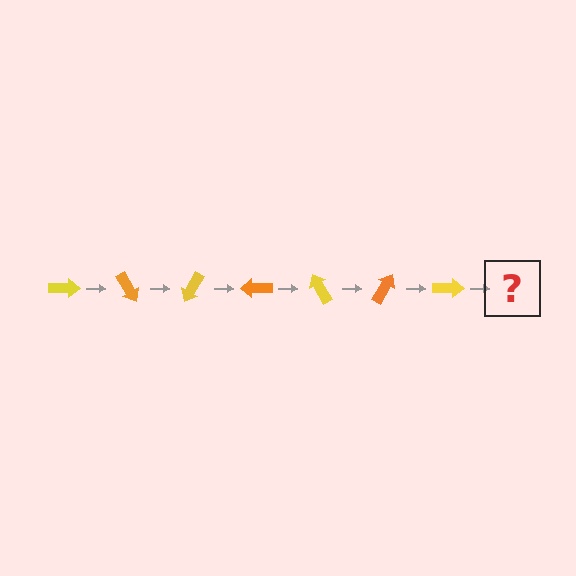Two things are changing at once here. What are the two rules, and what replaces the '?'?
The two rules are that it rotates 60 degrees each step and the color cycles through yellow and orange. The '?' should be an orange arrow, rotated 420 degrees from the start.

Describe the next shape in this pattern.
It should be an orange arrow, rotated 420 degrees from the start.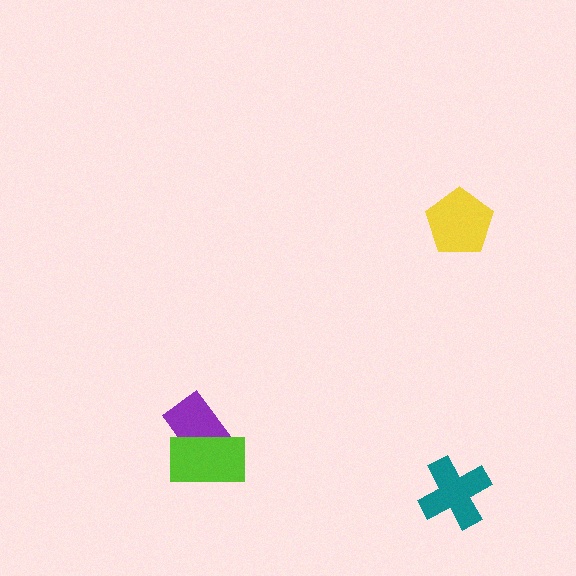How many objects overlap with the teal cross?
0 objects overlap with the teal cross.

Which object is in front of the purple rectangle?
The lime rectangle is in front of the purple rectangle.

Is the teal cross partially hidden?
No, no other shape covers it.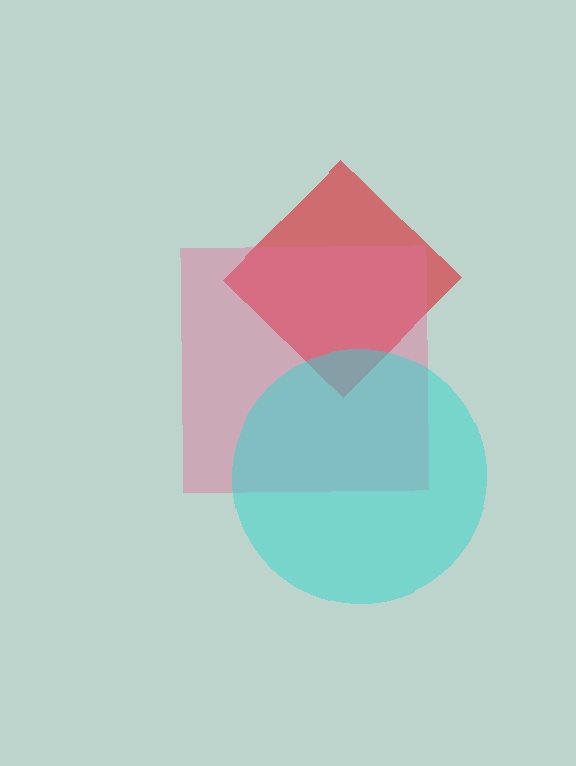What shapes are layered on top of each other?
The layered shapes are: a red diamond, a pink square, a cyan circle.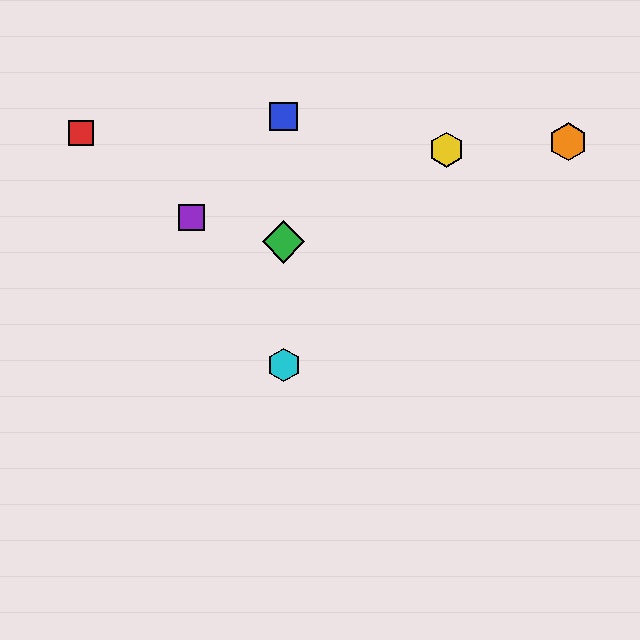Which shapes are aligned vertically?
The blue square, the green diamond, the cyan hexagon are aligned vertically.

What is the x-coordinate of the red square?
The red square is at x≈81.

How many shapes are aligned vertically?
3 shapes (the blue square, the green diamond, the cyan hexagon) are aligned vertically.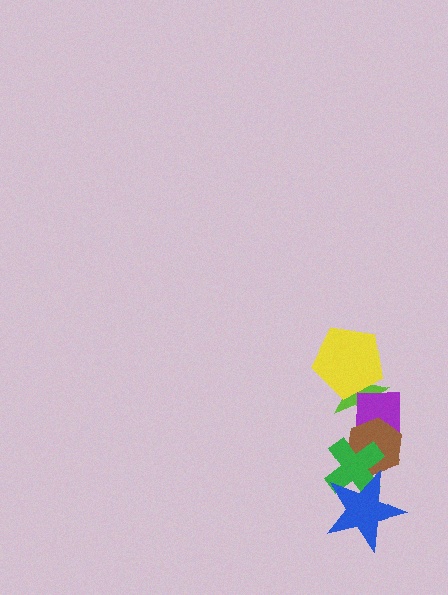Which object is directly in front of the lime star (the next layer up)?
The purple square is directly in front of the lime star.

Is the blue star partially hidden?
No, no other shape covers it.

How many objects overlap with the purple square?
3 objects overlap with the purple square.